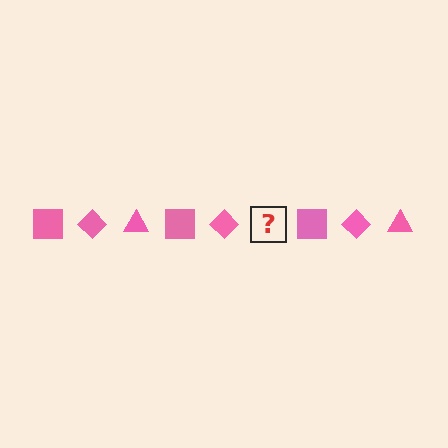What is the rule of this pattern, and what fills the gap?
The rule is that the pattern cycles through square, diamond, triangle shapes in pink. The gap should be filled with a pink triangle.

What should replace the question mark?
The question mark should be replaced with a pink triangle.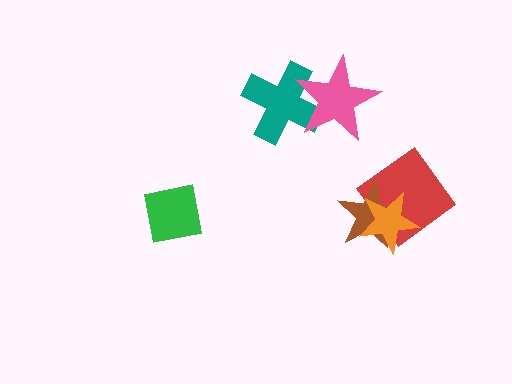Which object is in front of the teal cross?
The pink star is in front of the teal cross.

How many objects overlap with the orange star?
2 objects overlap with the orange star.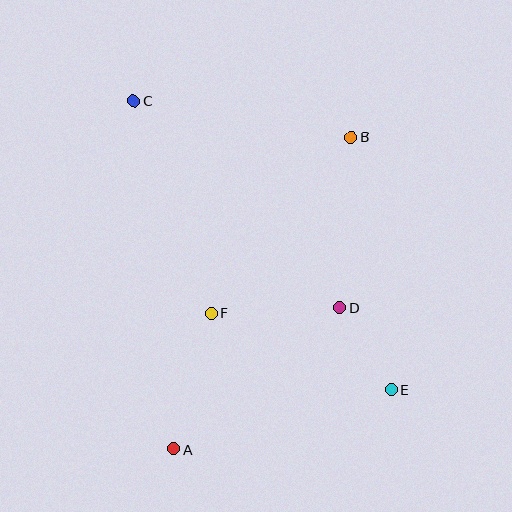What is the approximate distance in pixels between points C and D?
The distance between C and D is approximately 292 pixels.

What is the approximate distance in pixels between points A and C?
The distance between A and C is approximately 351 pixels.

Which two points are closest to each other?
Points D and E are closest to each other.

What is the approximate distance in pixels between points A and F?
The distance between A and F is approximately 141 pixels.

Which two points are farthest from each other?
Points C and E are farthest from each other.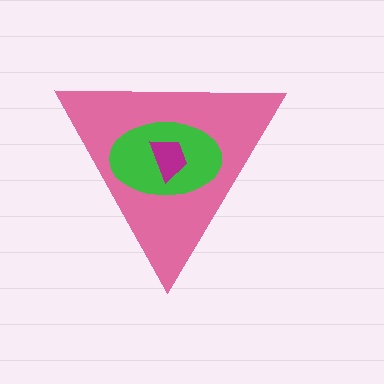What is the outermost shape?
The pink triangle.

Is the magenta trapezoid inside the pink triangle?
Yes.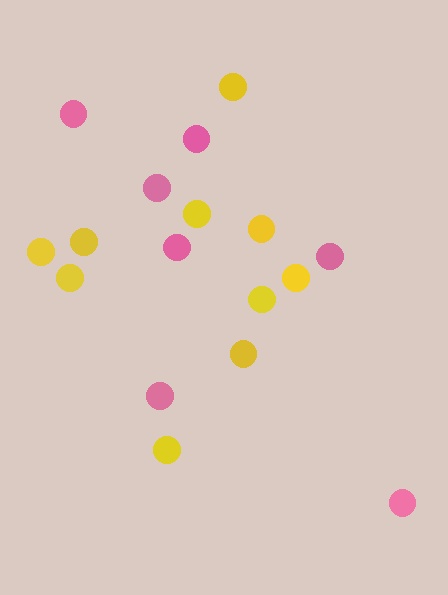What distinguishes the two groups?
There are 2 groups: one group of pink circles (7) and one group of yellow circles (10).